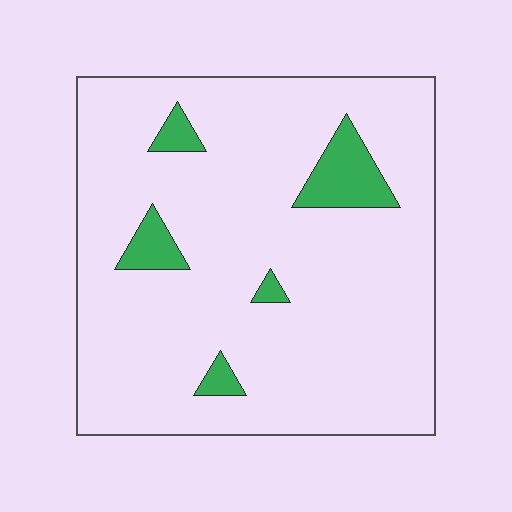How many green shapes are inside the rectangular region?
5.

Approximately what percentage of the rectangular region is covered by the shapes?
Approximately 10%.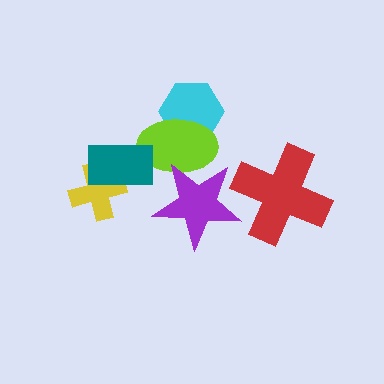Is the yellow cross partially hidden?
Yes, it is partially covered by another shape.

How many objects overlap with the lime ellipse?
3 objects overlap with the lime ellipse.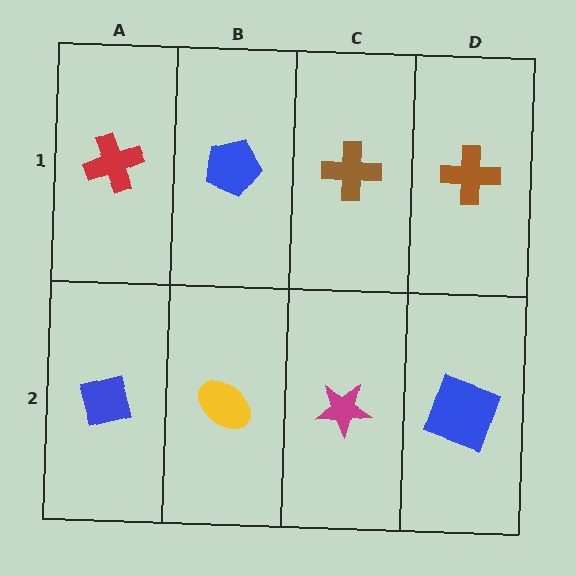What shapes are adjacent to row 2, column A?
A red cross (row 1, column A), a yellow ellipse (row 2, column B).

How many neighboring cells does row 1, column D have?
2.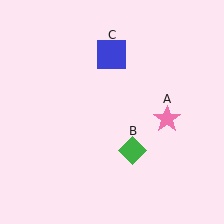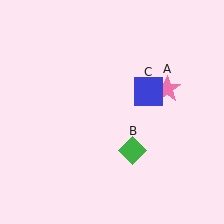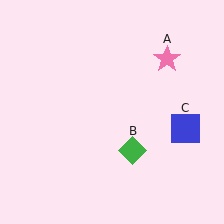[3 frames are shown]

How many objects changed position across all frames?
2 objects changed position: pink star (object A), blue square (object C).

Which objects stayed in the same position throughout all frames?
Green diamond (object B) remained stationary.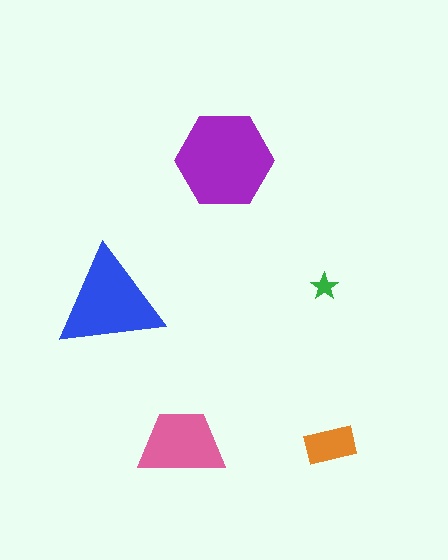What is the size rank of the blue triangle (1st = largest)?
2nd.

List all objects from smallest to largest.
The green star, the orange rectangle, the pink trapezoid, the blue triangle, the purple hexagon.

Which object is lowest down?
The orange rectangle is bottommost.